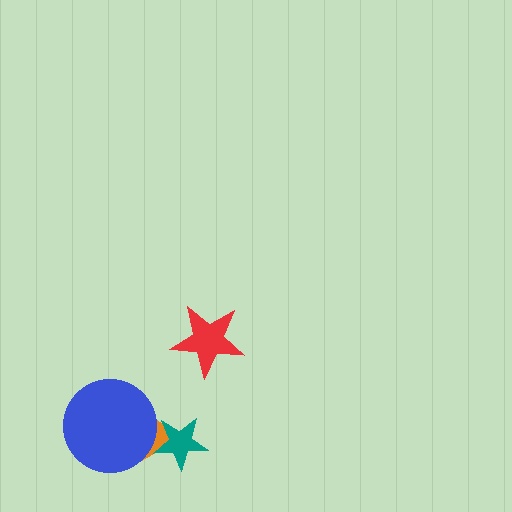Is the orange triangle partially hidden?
Yes, it is partially covered by another shape.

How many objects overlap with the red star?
0 objects overlap with the red star.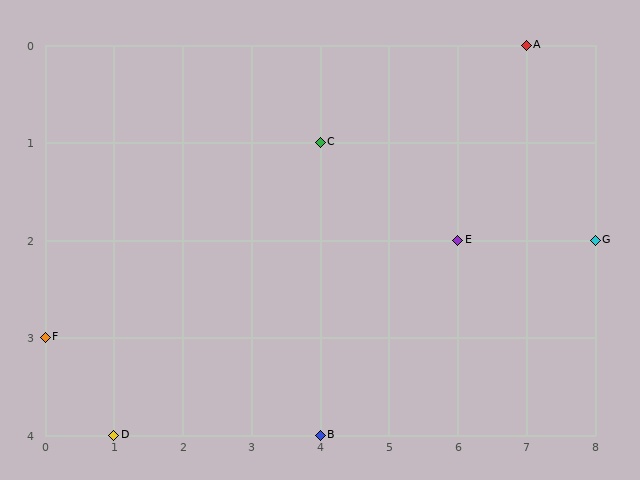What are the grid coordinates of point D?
Point D is at grid coordinates (1, 4).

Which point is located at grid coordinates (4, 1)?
Point C is at (4, 1).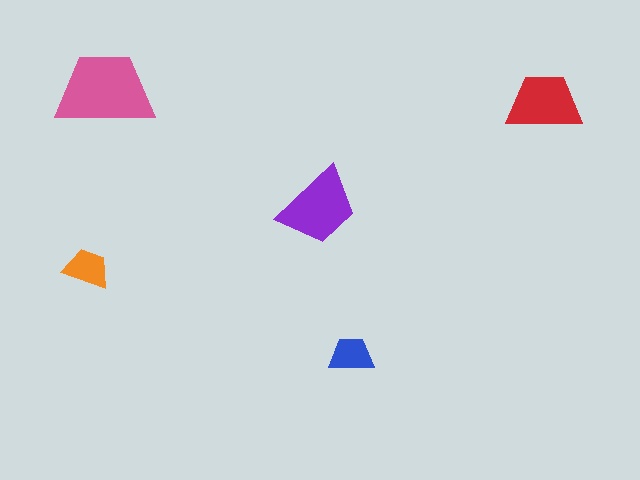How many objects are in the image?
There are 5 objects in the image.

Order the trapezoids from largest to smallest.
the pink one, the purple one, the red one, the orange one, the blue one.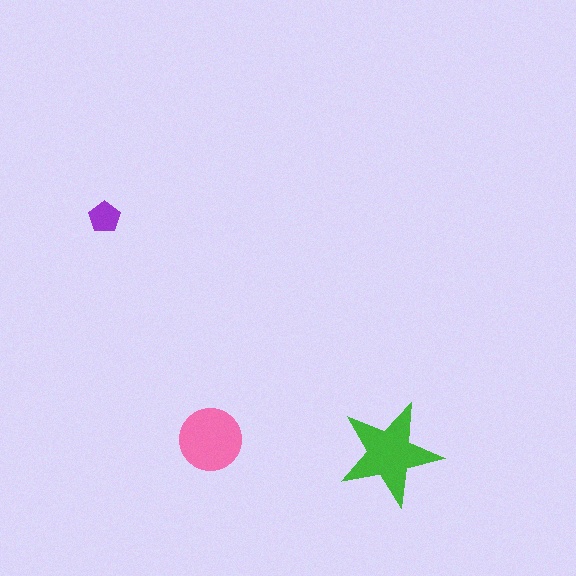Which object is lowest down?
The green star is bottommost.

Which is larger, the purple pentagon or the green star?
The green star.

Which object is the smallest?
The purple pentagon.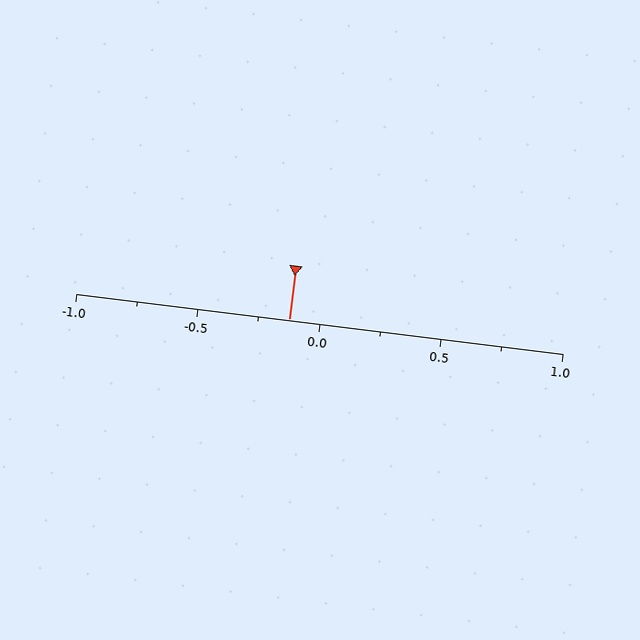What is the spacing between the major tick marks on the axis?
The major ticks are spaced 0.5 apart.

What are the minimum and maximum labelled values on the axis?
The axis runs from -1.0 to 1.0.